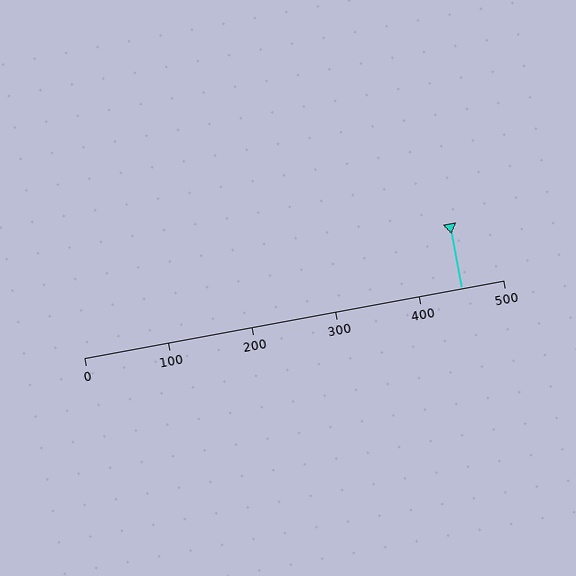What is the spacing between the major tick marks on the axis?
The major ticks are spaced 100 apart.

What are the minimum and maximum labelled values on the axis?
The axis runs from 0 to 500.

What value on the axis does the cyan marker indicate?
The marker indicates approximately 450.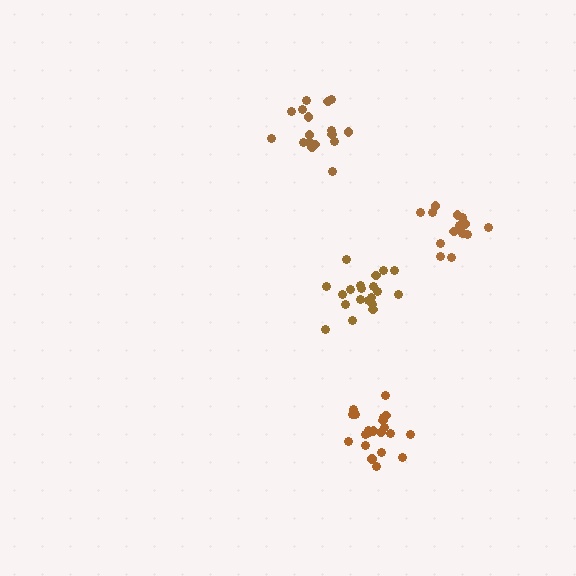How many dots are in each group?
Group 1: 17 dots, Group 2: 21 dots, Group 3: 20 dots, Group 4: 15 dots (73 total).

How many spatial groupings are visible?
There are 4 spatial groupings.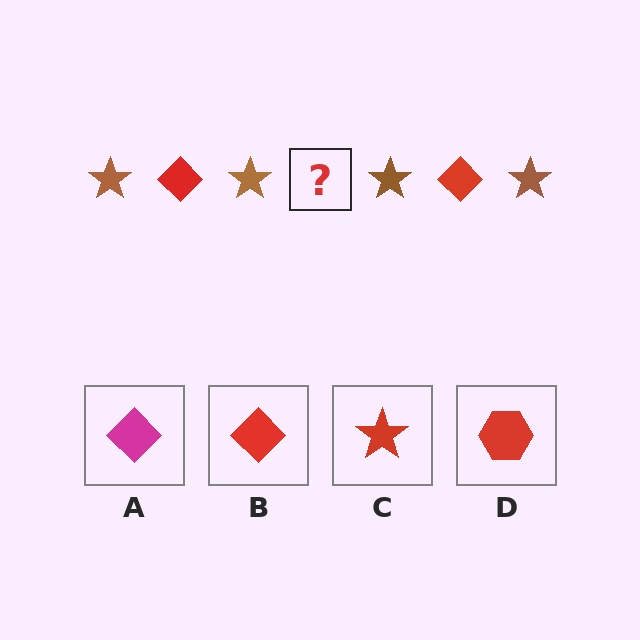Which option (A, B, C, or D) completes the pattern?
B.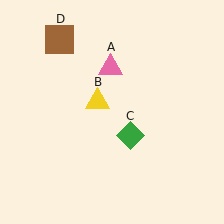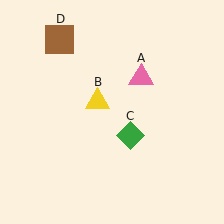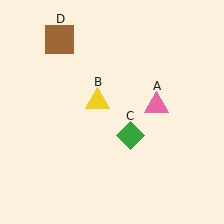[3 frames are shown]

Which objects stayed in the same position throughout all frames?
Yellow triangle (object B) and green diamond (object C) and brown square (object D) remained stationary.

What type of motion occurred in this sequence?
The pink triangle (object A) rotated clockwise around the center of the scene.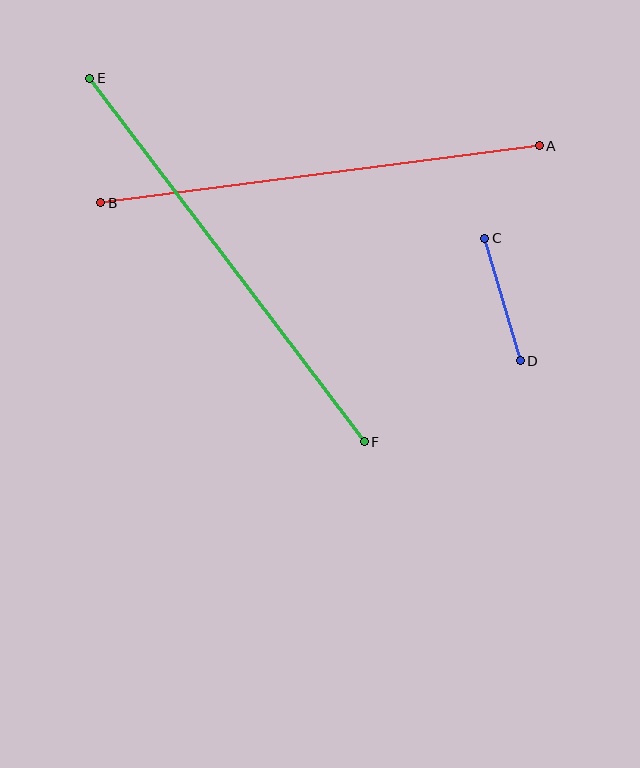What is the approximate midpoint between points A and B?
The midpoint is at approximately (320, 174) pixels.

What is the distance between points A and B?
The distance is approximately 442 pixels.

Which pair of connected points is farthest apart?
Points E and F are farthest apart.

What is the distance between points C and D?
The distance is approximately 128 pixels.